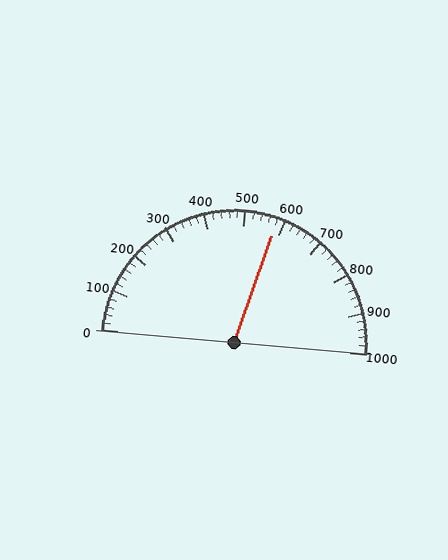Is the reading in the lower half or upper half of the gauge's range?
The reading is in the upper half of the range (0 to 1000).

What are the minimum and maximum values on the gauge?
The gauge ranges from 0 to 1000.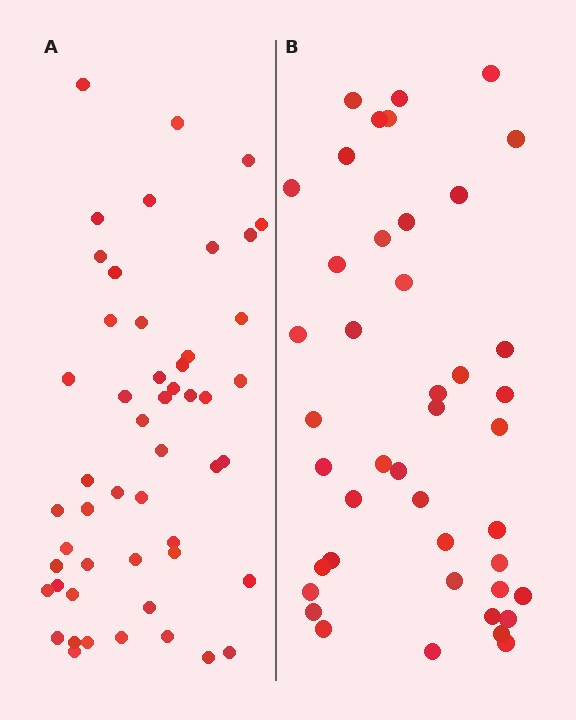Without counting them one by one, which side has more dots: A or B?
Region A (the left region) has more dots.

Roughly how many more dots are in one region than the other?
Region A has roughly 8 or so more dots than region B.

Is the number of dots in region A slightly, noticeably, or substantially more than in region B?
Region A has only slightly more — the two regions are fairly close. The ratio is roughly 1.2 to 1.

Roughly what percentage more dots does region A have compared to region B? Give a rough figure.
About 20% more.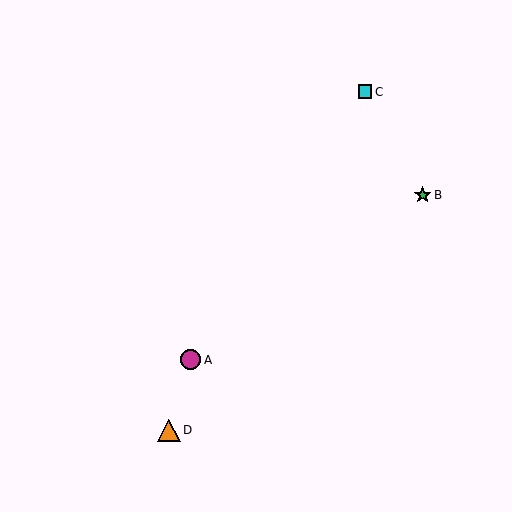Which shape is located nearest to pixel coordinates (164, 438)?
The orange triangle (labeled D) at (169, 430) is nearest to that location.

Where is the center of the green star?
The center of the green star is at (423, 195).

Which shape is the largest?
The orange triangle (labeled D) is the largest.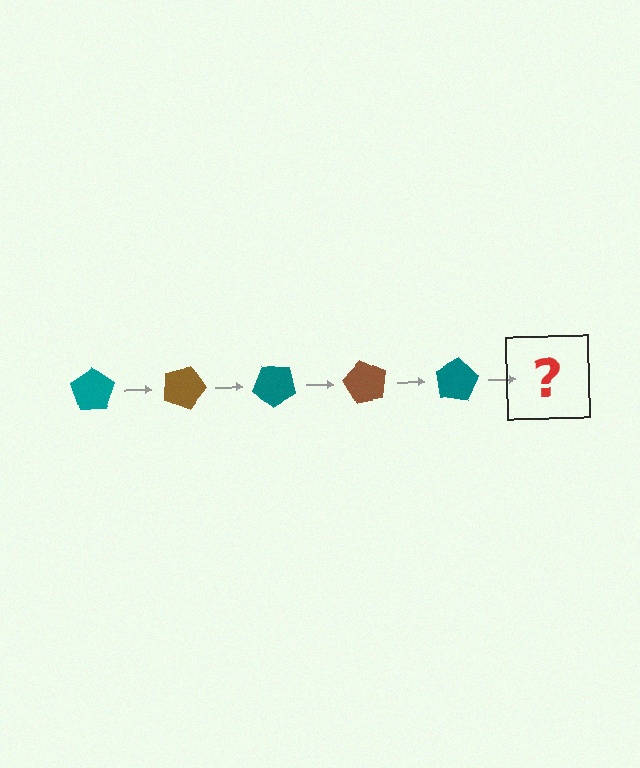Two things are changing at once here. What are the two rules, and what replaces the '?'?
The two rules are that it rotates 20 degrees each step and the color cycles through teal and brown. The '?' should be a brown pentagon, rotated 100 degrees from the start.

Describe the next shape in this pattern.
It should be a brown pentagon, rotated 100 degrees from the start.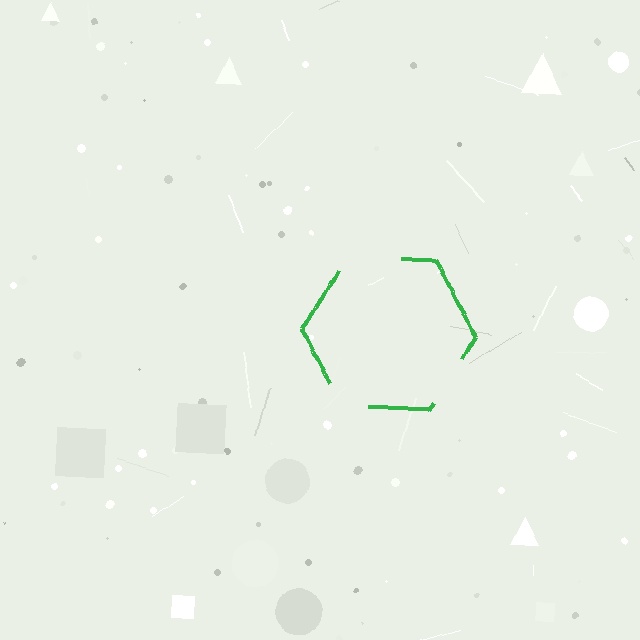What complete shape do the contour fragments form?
The contour fragments form a hexagon.